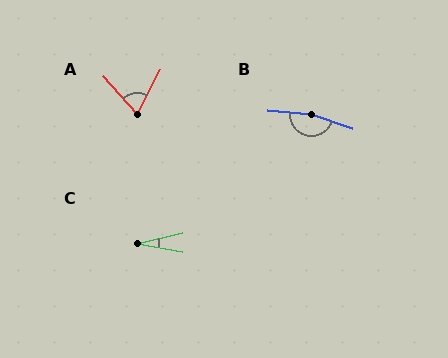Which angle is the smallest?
C, at approximately 23 degrees.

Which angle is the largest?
B, at approximately 167 degrees.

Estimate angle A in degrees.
Approximately 69 degrees.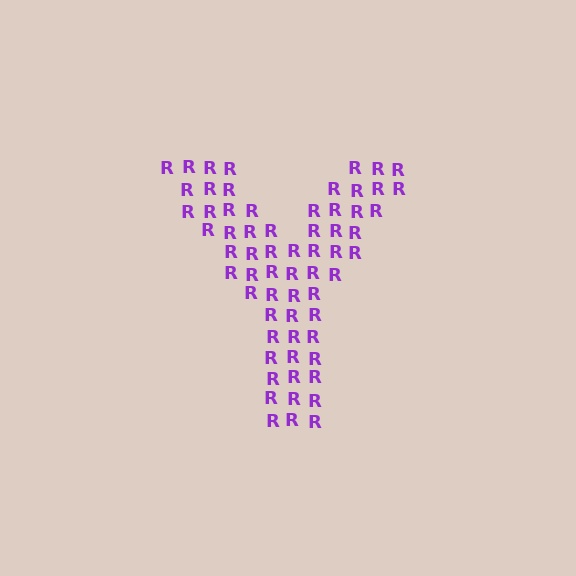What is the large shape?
The large shape is the letter Y.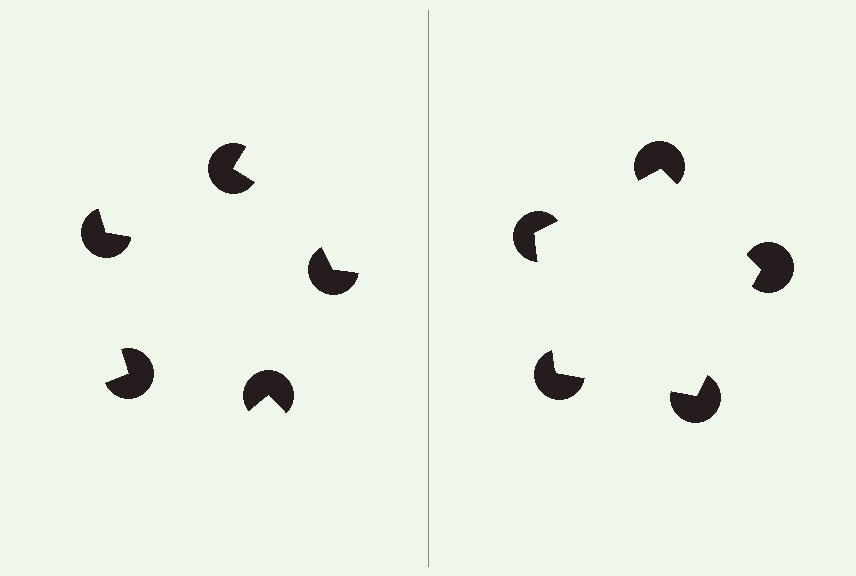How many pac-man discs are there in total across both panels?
10 — 5 on each side.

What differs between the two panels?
The pac-man discs are positioned identically on both sides; only the wedge orientations differ. On the right they align to a pentagon; on the left they are misaligned.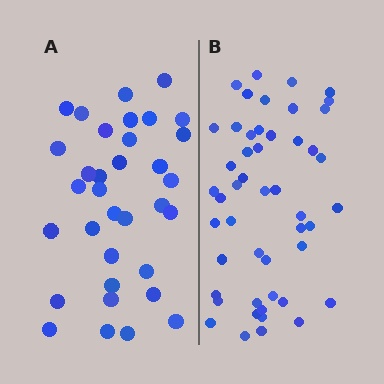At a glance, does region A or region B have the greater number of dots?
Region B (the right region) has more dots.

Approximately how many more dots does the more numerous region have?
Region B has approximately 15 more dots than region A.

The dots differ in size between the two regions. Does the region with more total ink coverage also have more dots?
No. Region A has more total ink coverage because its dots are larger, but region B actually contains more individual dots. Total area can be misleading — the number of items is what matters here.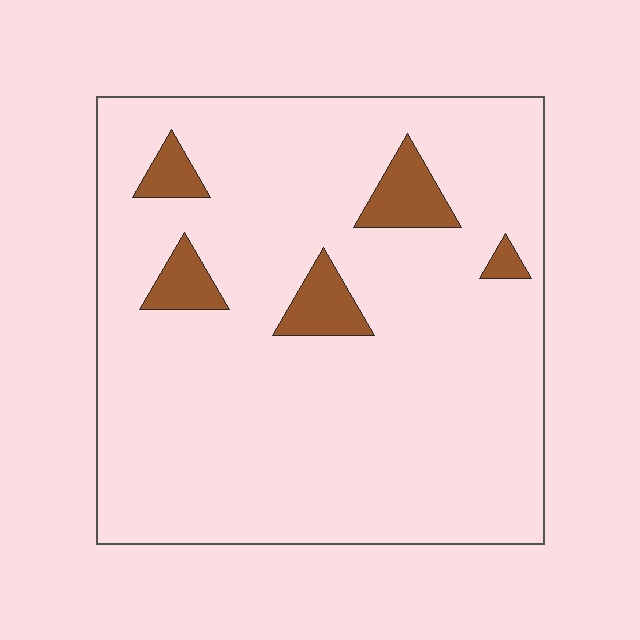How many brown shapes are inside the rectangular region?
5.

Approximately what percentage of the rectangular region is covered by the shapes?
Approximately 10%.